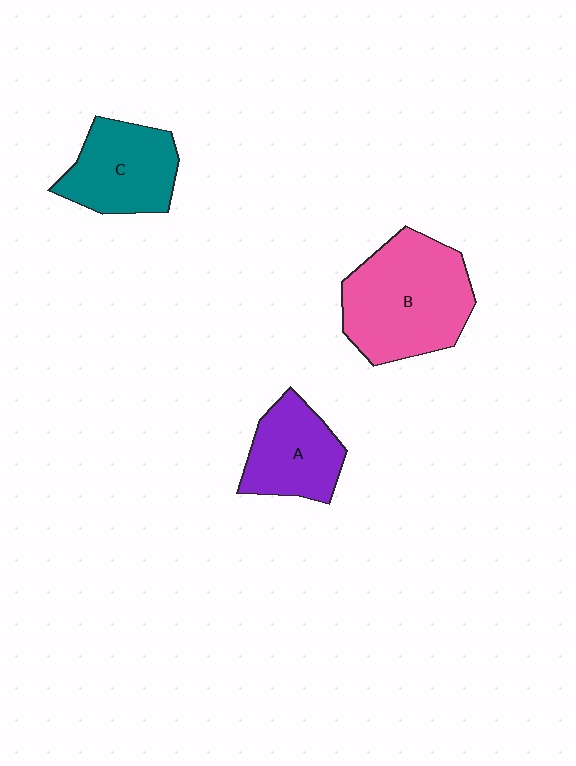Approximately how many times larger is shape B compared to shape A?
Approximately 1.7 times.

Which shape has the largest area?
Shape B (pink).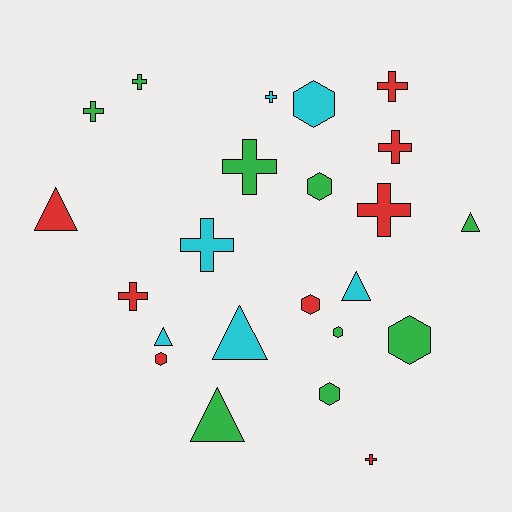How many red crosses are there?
There are 5 red crosses.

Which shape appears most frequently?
Cross, with 10 objects.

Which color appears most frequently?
Green, with 9 objects.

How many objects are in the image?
There are 23 objects.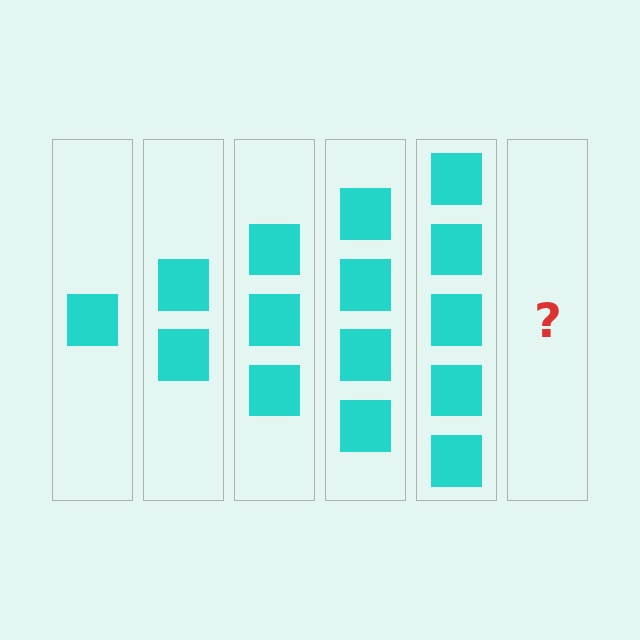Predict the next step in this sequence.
The next step is 6 squares.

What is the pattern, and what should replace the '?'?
The pattern is that each step adds one more square. The '?' should be 6 squares.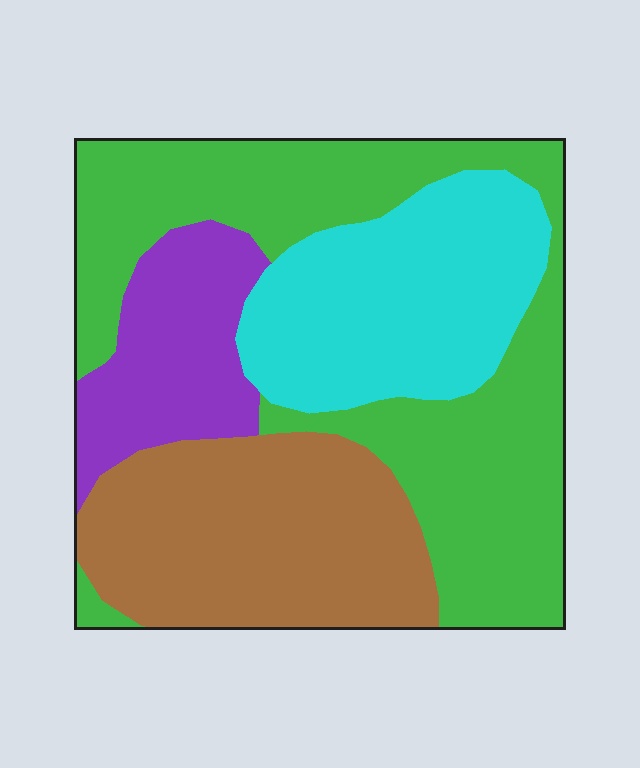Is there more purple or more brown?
Brown.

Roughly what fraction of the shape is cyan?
Cyan takes up less than a quarter of the shape.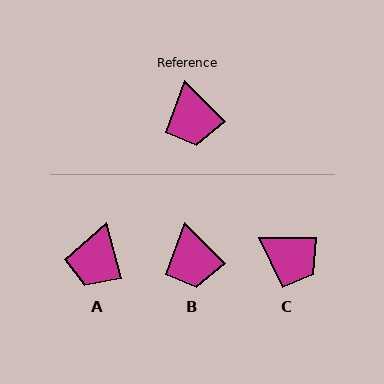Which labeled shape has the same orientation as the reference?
B.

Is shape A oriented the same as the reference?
No, it is off by about 29 degrees.